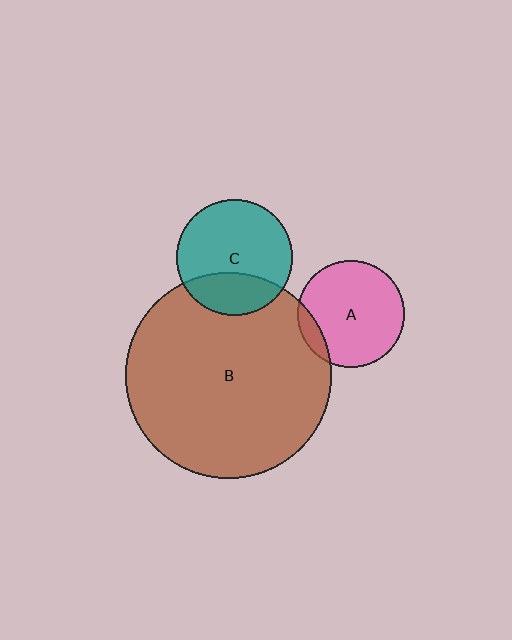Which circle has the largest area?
Circle B (brown).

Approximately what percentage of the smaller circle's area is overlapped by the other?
Approximately 10%.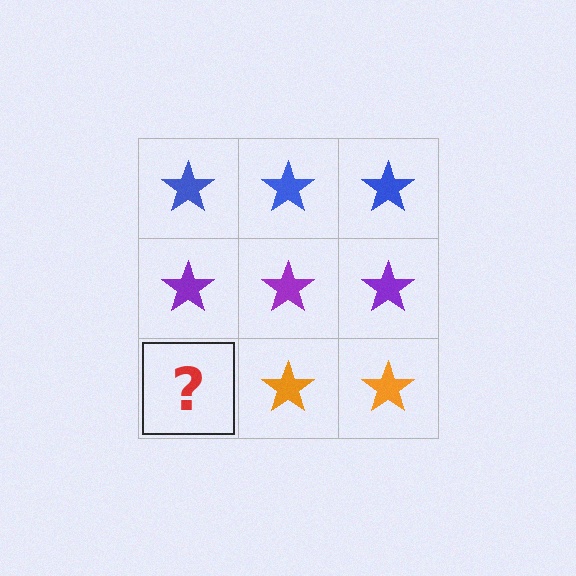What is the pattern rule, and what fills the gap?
The rule is that each row has a consistent color. The gap should be filled with an orange star.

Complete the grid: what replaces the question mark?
The question mark should be replaced with an orange star.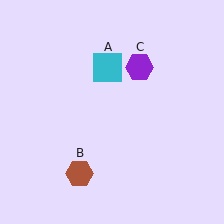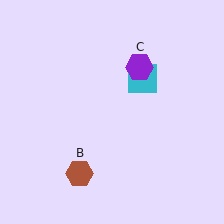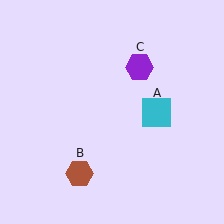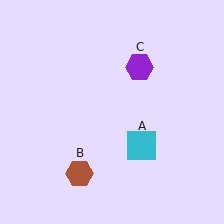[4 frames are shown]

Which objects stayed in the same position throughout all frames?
Brown hexagon (object B) and purple hexagon (object C) remained stationary.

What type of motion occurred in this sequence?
The cyan square (object A) rotated clockwise around the center of the scene.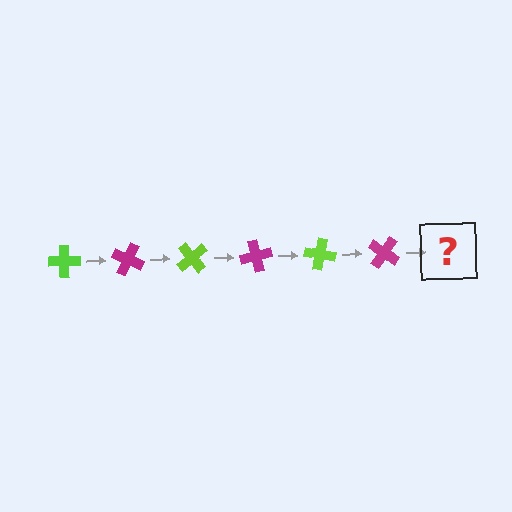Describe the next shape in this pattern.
It should be a lime cross, rotated 150 degrees from the start.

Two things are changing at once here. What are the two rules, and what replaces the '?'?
The two rules are that it rotates 25 degrees each step and the color cycles through lime and magenta. The '?' should be a lime cross, rotated 150 degrees from the start.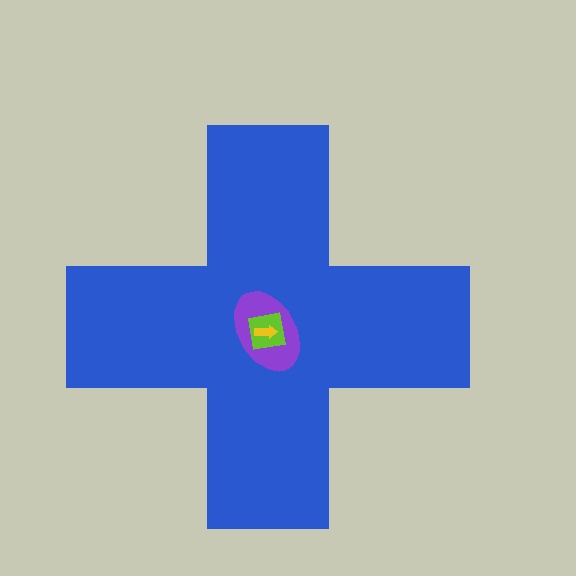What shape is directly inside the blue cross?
The purple ellipse.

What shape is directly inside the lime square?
The yellow arrow.